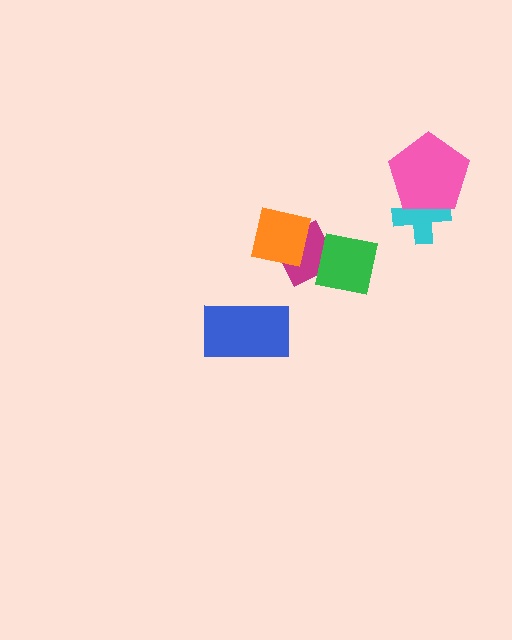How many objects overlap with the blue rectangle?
0 objects overlap with the blue rectangle.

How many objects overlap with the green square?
1 object overlaps with the green square.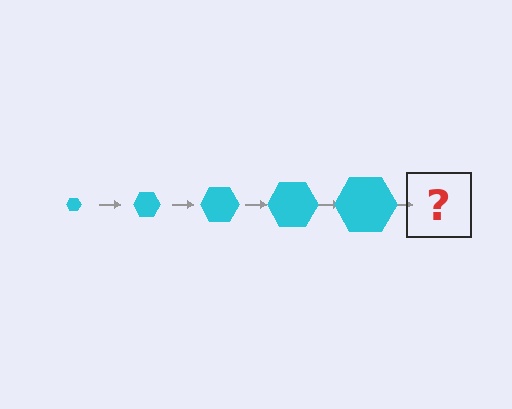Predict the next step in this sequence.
The next step is a cyan hexagon, larger than the previous one.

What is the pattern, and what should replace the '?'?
The pattern is that the hexagon gets progressively larger each step. The '?' should be a cyan hexagon, larger than the previous one.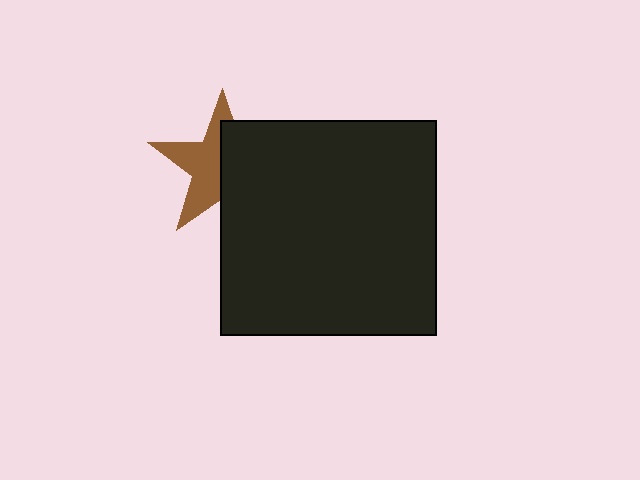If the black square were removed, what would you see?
You would see the complete brown star.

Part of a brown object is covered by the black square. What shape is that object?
It is a star.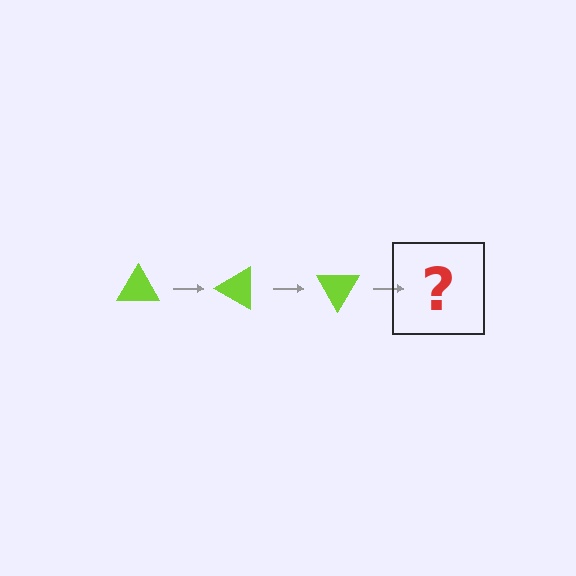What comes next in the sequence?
The next element should be a lime triangle rotated 90 degrees.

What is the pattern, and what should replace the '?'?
The pattern is that the triangle rotates 30 degrees each step. The '?' should be a lime triangle rotated 90 degrees.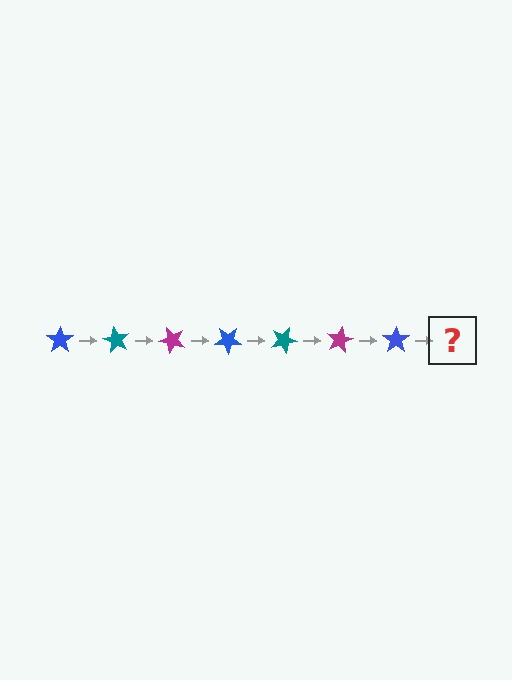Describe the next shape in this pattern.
It should be a teal star, rotated 420 degrees from the start.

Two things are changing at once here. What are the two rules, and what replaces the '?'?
The two rules are that it rotates 60 degrees each step and the color cycles through blue, teal, and magenta. The '?' should be a teal star, rotated 420 degrees from the start.